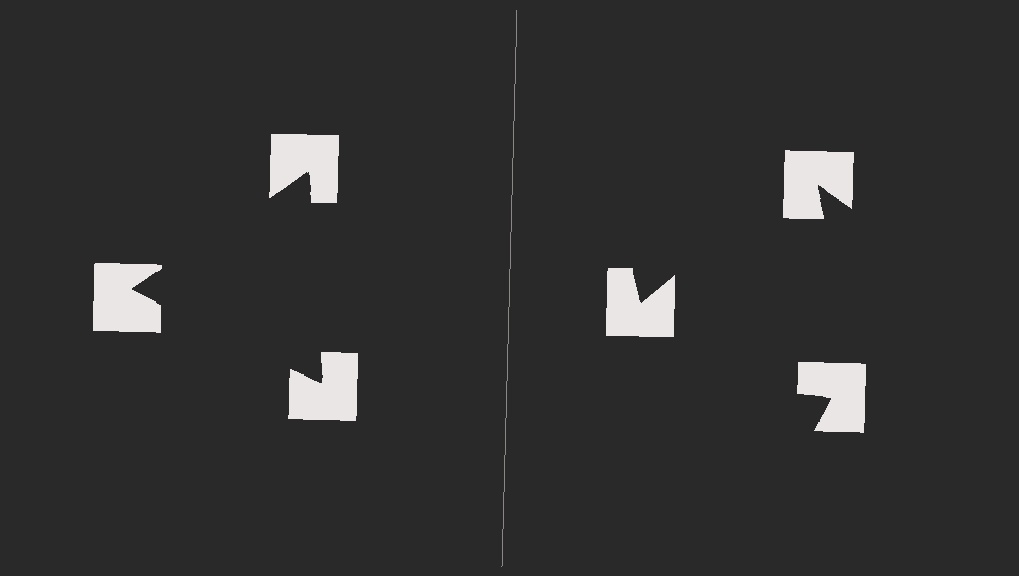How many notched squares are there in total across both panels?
6 — 3 on each side.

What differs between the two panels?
The notched squares are positioned identically on both sides; only the wedge orientations differ. On the left they align to a triangle; on the right they are misaligned.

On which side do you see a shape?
An illusory triangle appears on the left side. On the right side the wedge cuts are rotated, so no coherent shape forms.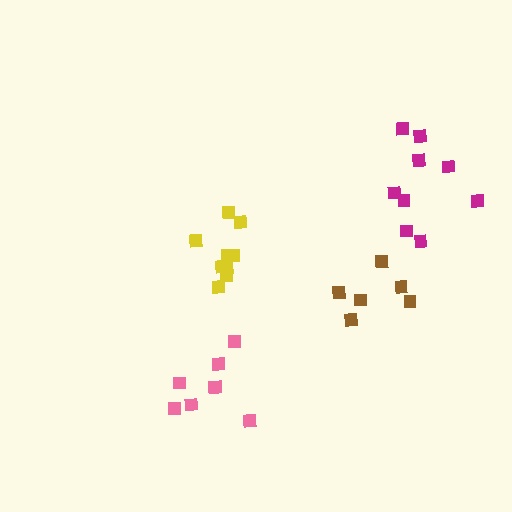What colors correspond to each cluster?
The clusters are colored: magenta, yellow, pink, brown.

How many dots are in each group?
Group 1: 9 dots, Group 2: 9 dots, Group 3: 8 dots, Group 4: 6 dots (32 total).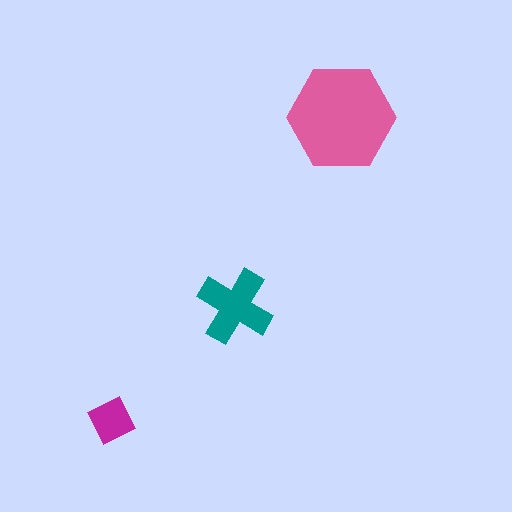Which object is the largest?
The pink hexagon.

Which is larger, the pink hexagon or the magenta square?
The pink hexagon.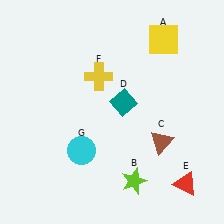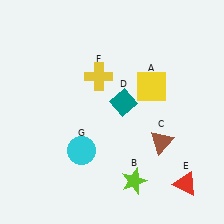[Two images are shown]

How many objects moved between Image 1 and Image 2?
1 object moved between the two images.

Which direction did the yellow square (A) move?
The yellow square (A) moved down.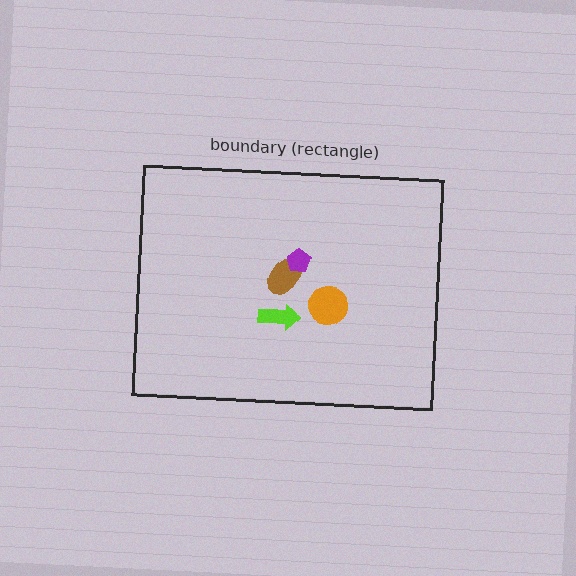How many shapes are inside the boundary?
4 inside, 0 outside.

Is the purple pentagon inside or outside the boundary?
Inside.